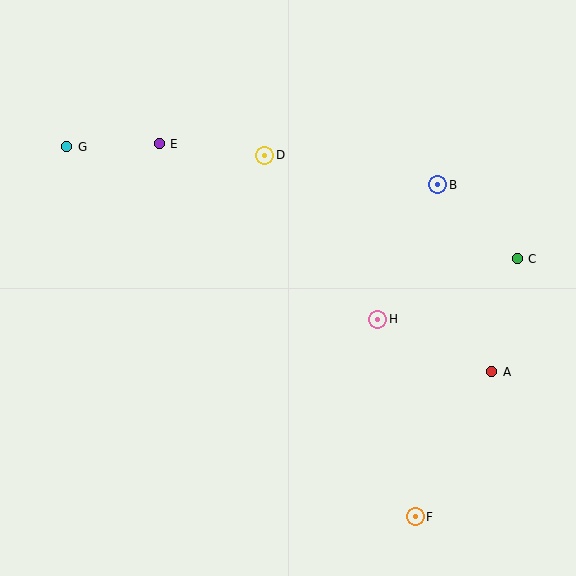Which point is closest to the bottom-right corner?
Point F is closest to the bottom-right corner.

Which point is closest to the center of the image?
Point H at (378, 319) is closest to the center.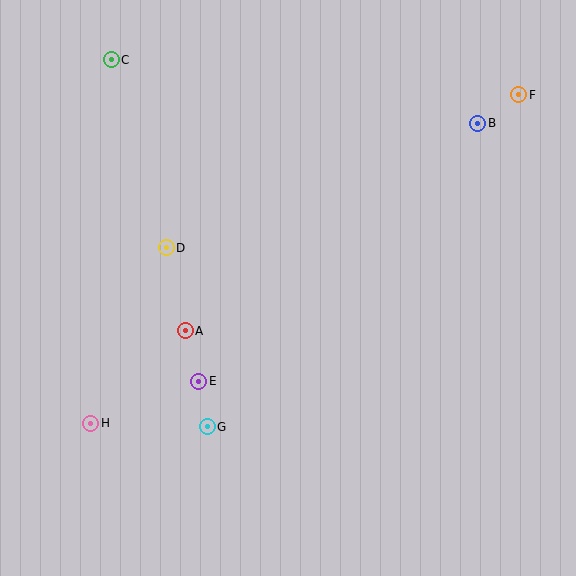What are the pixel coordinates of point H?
Point H is at (91, 423).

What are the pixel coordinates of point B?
Point B is at (478, 123).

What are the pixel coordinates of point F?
Point F is at (519, 95).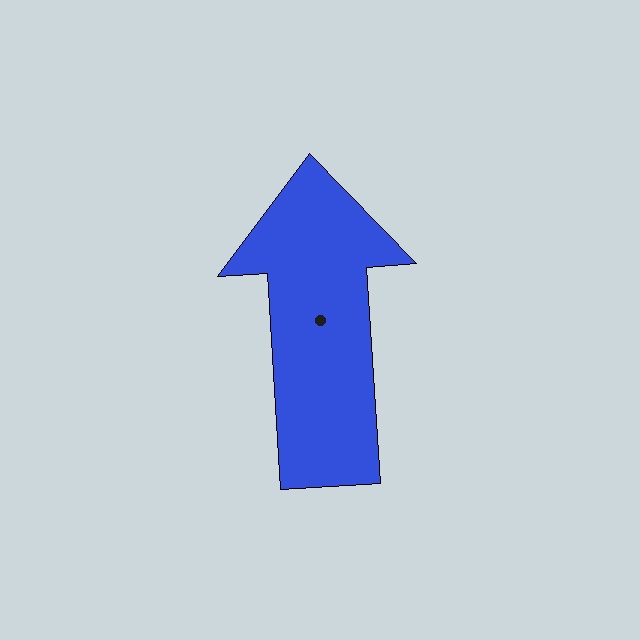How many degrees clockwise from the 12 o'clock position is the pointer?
Approximately 357 degrees.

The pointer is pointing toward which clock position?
Roughly 12 o'clock.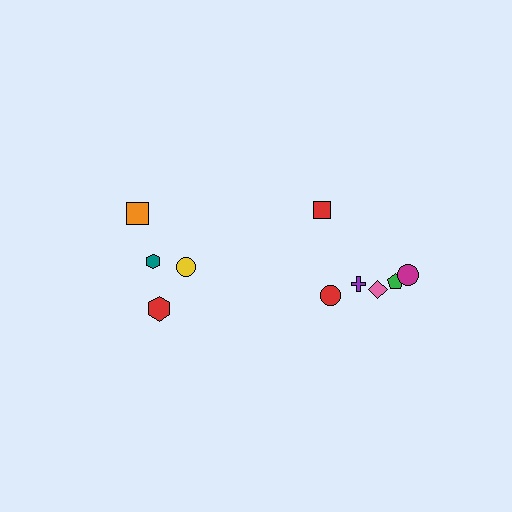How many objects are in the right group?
There are 6 objects.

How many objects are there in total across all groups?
There are 10 objects.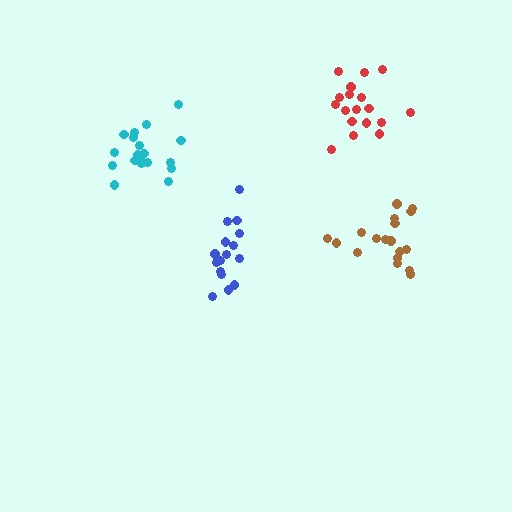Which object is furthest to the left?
The cyan cluster is leftmost.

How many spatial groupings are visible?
There are 4 spatial groupings.